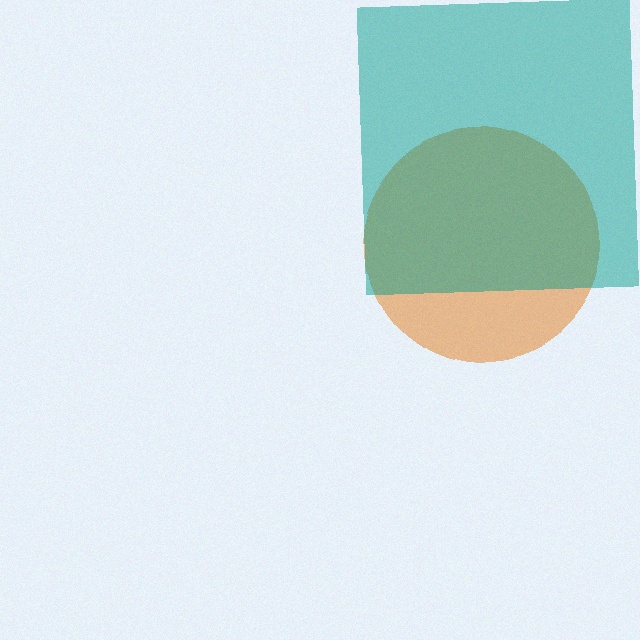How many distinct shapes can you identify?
There are 2 distinct shapes: an orange circle, a teal square.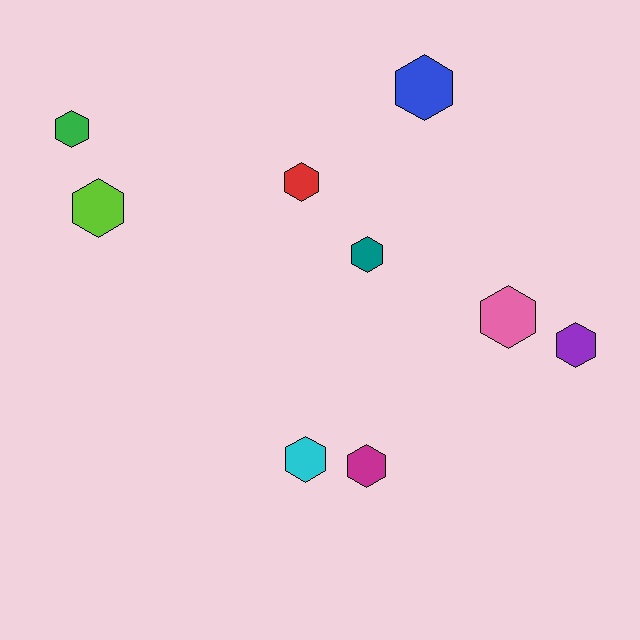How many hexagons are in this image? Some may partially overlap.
There are 9 hexagons.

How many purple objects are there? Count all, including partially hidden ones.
There is 1 purple object.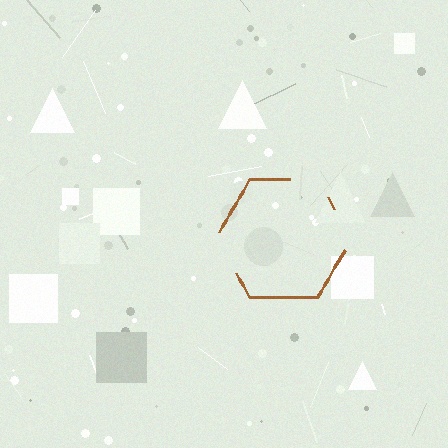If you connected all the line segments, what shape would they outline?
They would outline a hexagon.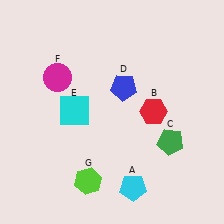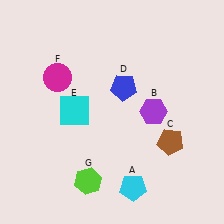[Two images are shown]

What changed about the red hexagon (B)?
In Image 1, B is red. In Image 2, it changed to purple.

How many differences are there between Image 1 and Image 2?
There are 2 differences between the two images.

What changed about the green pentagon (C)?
In Image 1, C is green. In Image 2, it changed to brown.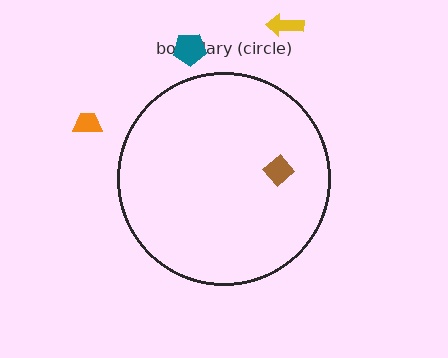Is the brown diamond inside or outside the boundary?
Inside.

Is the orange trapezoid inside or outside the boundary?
Outside.